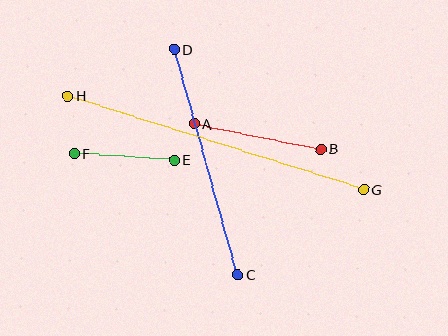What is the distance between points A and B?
The distance is approximately 129 pixels.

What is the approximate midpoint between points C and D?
The midpoint is at approximately (206, 162) pixels.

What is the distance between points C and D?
The distance is approximately 234 pixels.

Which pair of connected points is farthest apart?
Points G and H are farthest apart.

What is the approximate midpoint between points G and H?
The midpoint is at approximately (216, 143) pixels.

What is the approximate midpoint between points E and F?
The midpoint is at approximately (124, 157) pixels.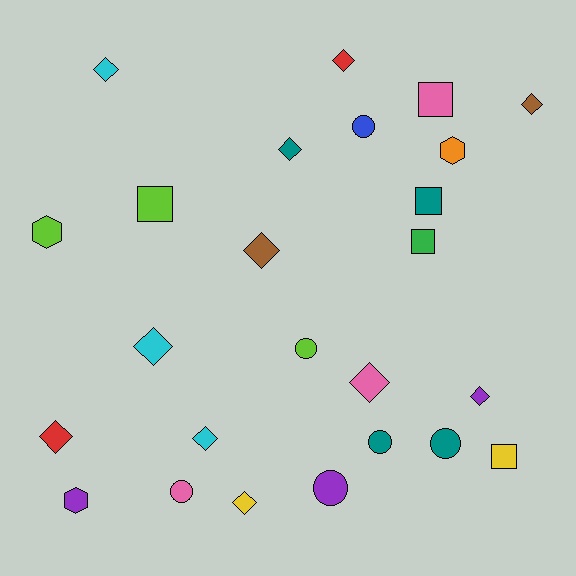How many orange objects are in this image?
There is 1 orange object.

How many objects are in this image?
There are 25 objects.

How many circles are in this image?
There are 6 circles.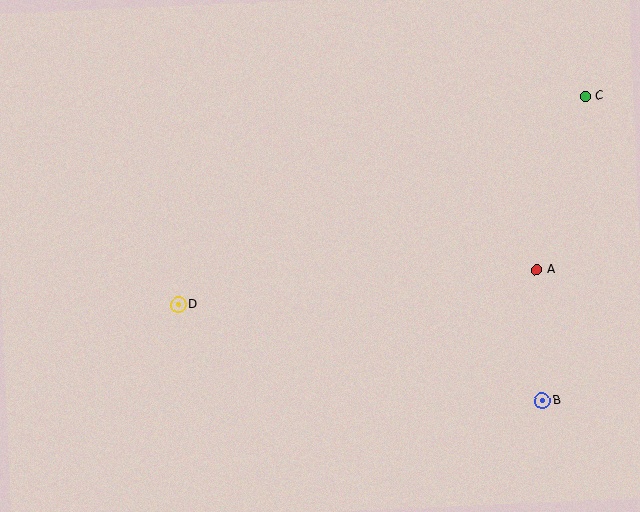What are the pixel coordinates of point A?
Point A is at (537, 270).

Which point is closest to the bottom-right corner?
Point B is closest to the bottom-right corner.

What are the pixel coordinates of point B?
Point B is at (542, 401).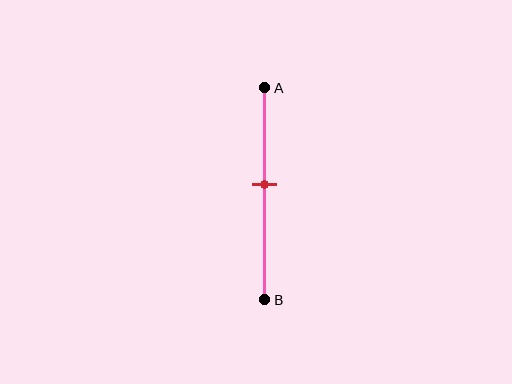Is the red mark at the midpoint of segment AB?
No, the mark is at about 45% from A, not at the 50% midpoint.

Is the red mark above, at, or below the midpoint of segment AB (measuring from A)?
The red mark is above the midpoint of segment AB.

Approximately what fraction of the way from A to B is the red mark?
The red mark is approximately 45% of the way from A to B.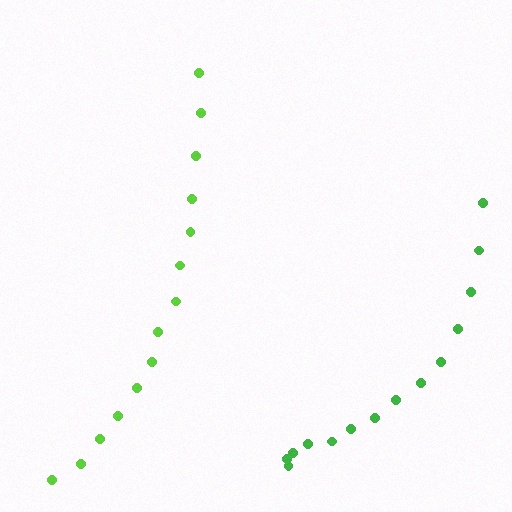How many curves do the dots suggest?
There are 2 distinct paths.